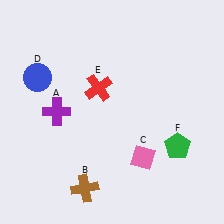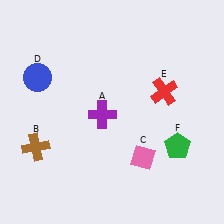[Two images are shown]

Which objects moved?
The objects that moved are: the purple cross (A), the brown cross (B), the red cross (E).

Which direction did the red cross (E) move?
The red cross (E) moved right.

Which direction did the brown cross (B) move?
The brown cross (B) moved left.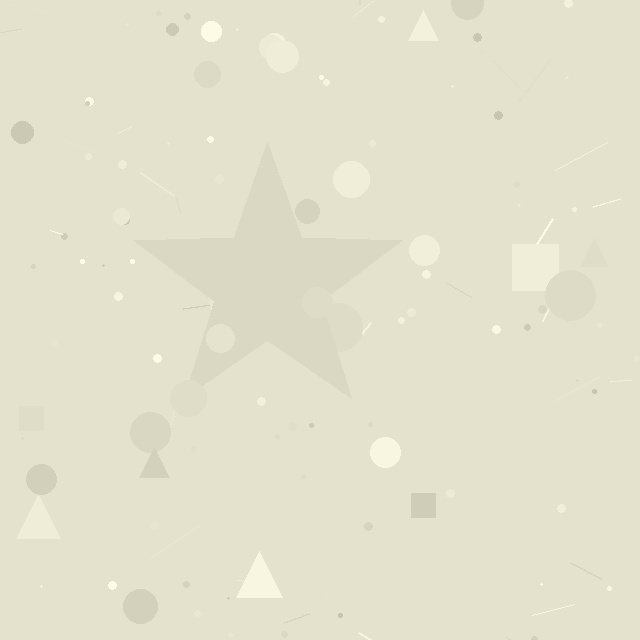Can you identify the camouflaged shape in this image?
The camouflaged shape is a star.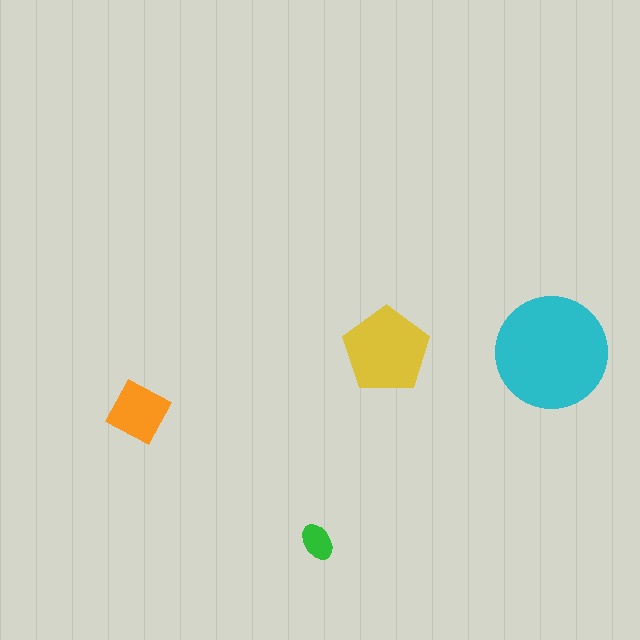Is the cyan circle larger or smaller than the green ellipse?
Larger.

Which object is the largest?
The cyan circle.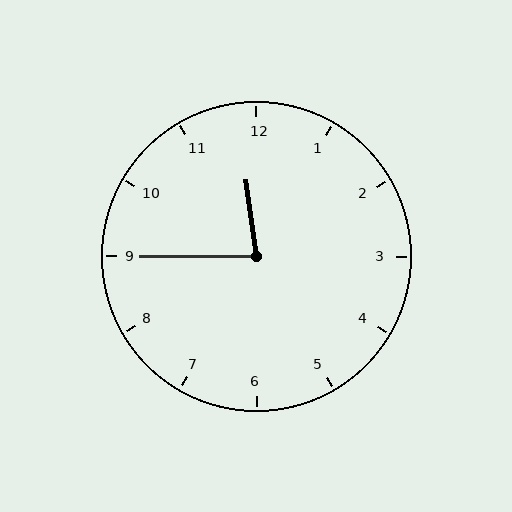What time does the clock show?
11:45.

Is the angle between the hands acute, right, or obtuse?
It is acute.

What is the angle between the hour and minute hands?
Approximately 82 degrees.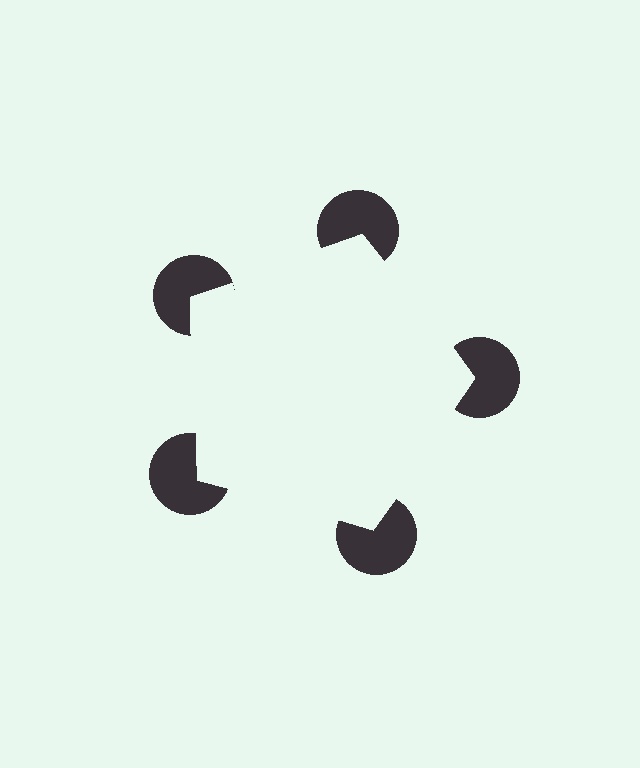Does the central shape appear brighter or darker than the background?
It typically appears slightly brighter than the background, even though no actual brightness change is drawn.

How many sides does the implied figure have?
5 sides.